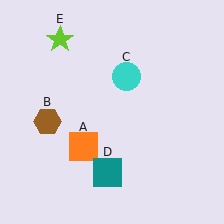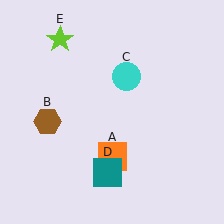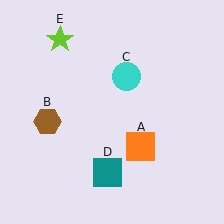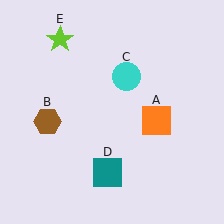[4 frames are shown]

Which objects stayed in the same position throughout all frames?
Brown hexagon (object B) and cyan circle (object C) and teal square (object D) and lime star (object E) remained stationary.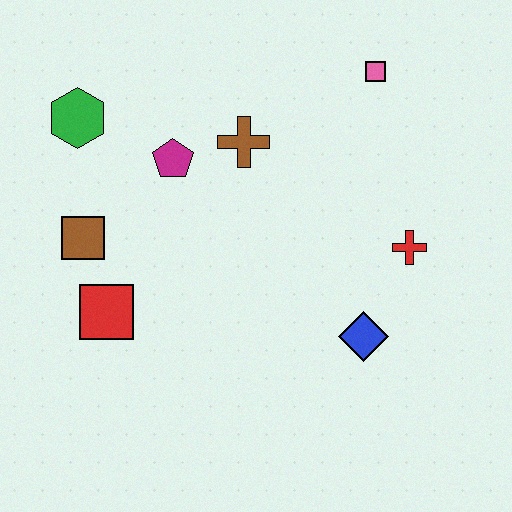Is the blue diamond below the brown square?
Yes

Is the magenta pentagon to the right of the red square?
Yes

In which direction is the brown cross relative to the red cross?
The brown cross is to the left of the red cross.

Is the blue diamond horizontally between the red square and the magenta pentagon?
No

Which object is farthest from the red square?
The pink square is farthest from the red square.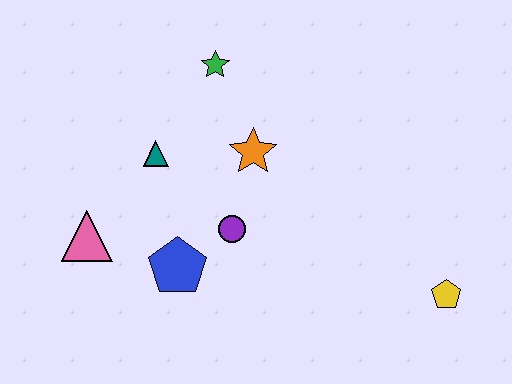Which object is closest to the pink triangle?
The blue pentagon is closest to the pink triangle.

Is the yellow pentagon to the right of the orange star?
Yes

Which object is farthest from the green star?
The yellow pentagon is farthest from the green star.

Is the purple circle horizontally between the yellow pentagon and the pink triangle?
Yes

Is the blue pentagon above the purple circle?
No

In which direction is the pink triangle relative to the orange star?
The pink triangle is to the left of the orange star.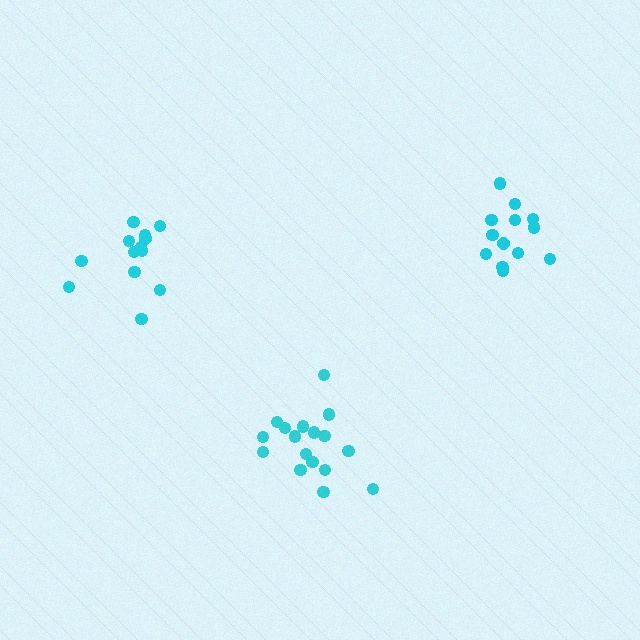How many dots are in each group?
Group 1: 17 dots, Group 2: 13 dots, Group 3: 13 dots (43 total).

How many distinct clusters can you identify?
There are 3 distinct clusters.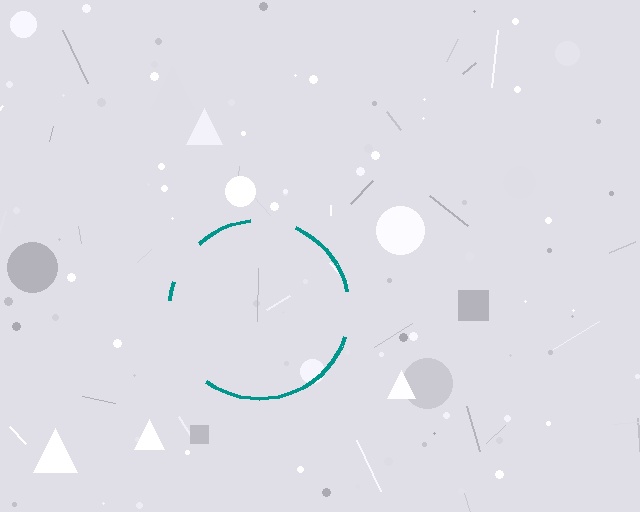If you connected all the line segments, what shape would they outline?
They would outline a circle.